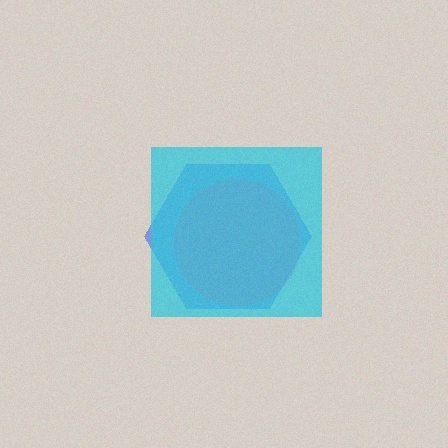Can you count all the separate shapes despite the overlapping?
Yes, there are 3 separate shapes.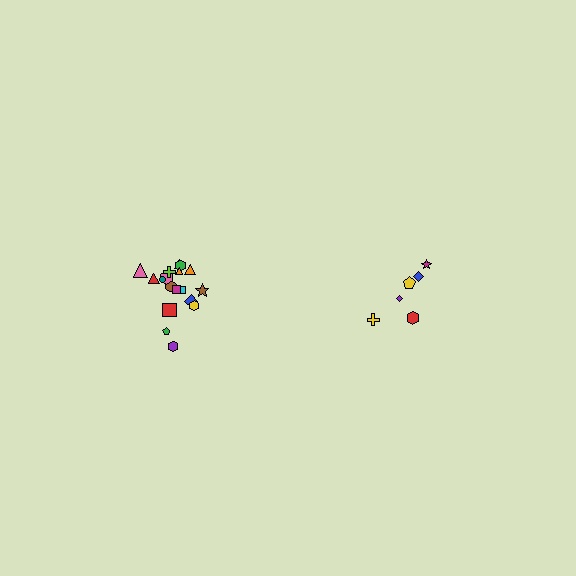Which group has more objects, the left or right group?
The left group.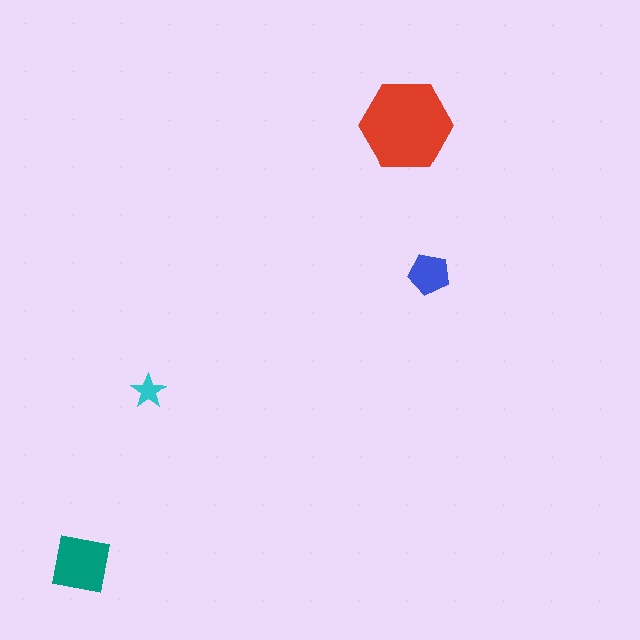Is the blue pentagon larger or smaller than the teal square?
Smaller.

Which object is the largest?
The red hexagon.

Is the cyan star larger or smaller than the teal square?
Smaller.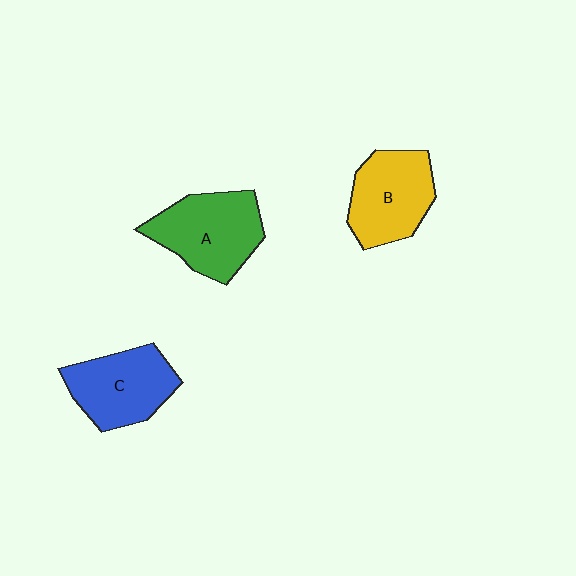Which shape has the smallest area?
Shape C (blue).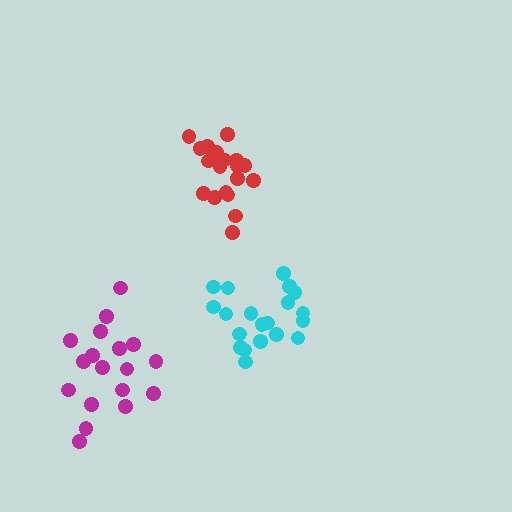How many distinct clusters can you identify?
There are 3 distinct clusters.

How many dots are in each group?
Group 1: 20 dots, Group 2: 19 dots, Group 3: 18 dots (57 total).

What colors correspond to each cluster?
The clusters are colored: cyan, red, magenta.